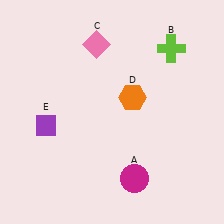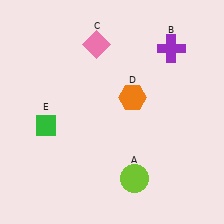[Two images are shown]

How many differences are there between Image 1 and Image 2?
There are 3 differences between the two images.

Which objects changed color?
A changed from magenta to lime. B changed from lime to purple. E changed from purple to green.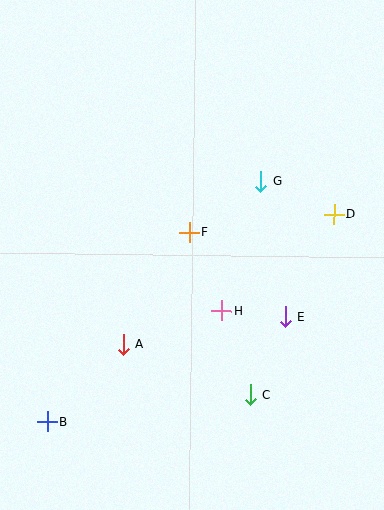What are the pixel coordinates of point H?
Point H is at (222, 311).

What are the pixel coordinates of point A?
Point A is at (123, 344).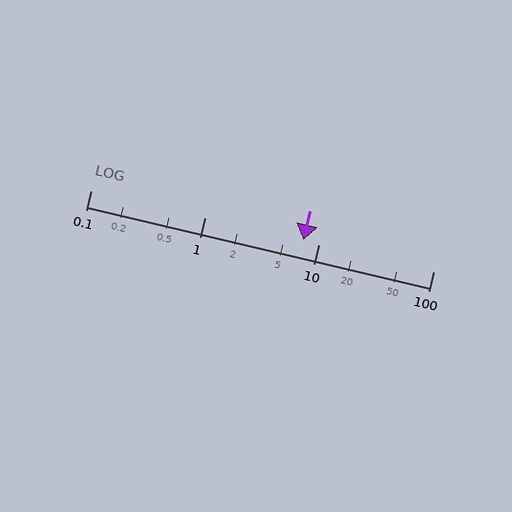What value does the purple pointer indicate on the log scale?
The pointer indicates approximately 7.3.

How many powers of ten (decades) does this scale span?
The scale spans 3 decades, from 0.1 to 100.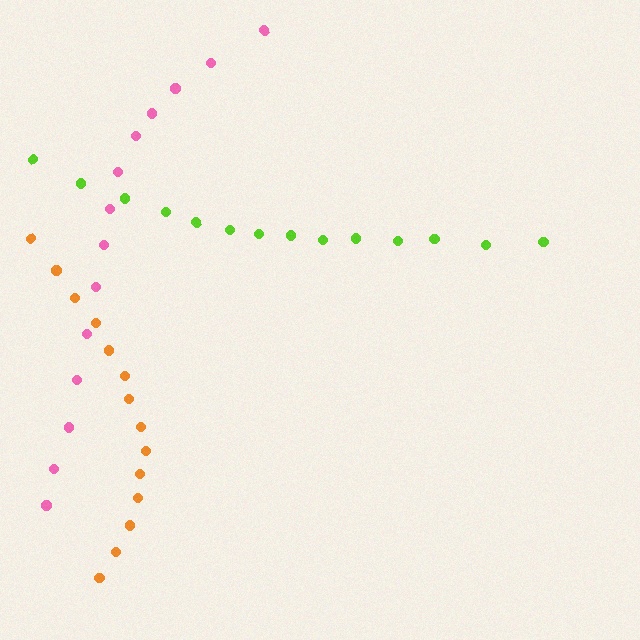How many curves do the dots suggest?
There are 3 distinct paths.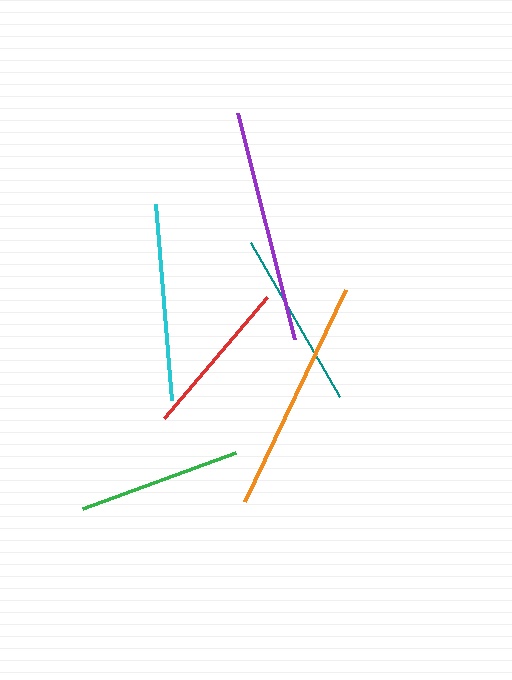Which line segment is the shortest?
The red line is the shortest at approximately 159 pixels.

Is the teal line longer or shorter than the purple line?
The purple line is longer than the teal line.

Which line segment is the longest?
The orange line is the longest at approximately 235 pixels.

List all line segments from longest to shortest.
From longest to shortest: orange, purple, cyan, teal, green, red.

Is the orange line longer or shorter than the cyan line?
The orange line is longer than the cyan line.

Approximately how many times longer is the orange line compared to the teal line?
The orange line is approximately 1.3 times the length of the teal line.